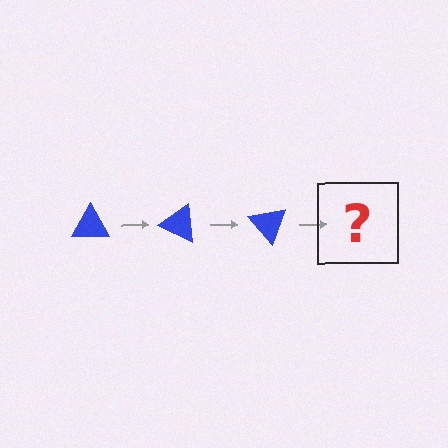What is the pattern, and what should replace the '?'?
The pattern is that the triangle rotates 25 degrees each step. The '?' should be a blue triangle rotated 75 degrees.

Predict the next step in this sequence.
The next step is a blue triangle rotated 75 degrees.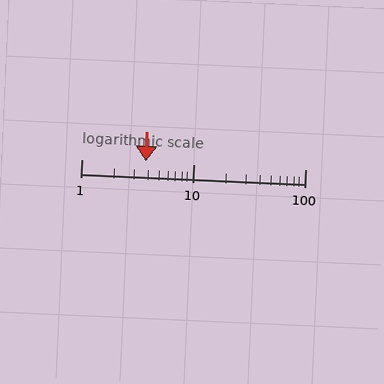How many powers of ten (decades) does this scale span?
The scale spans 2 decades, from 1 to 100.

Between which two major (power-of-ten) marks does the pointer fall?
The pointer is between 1 and 10.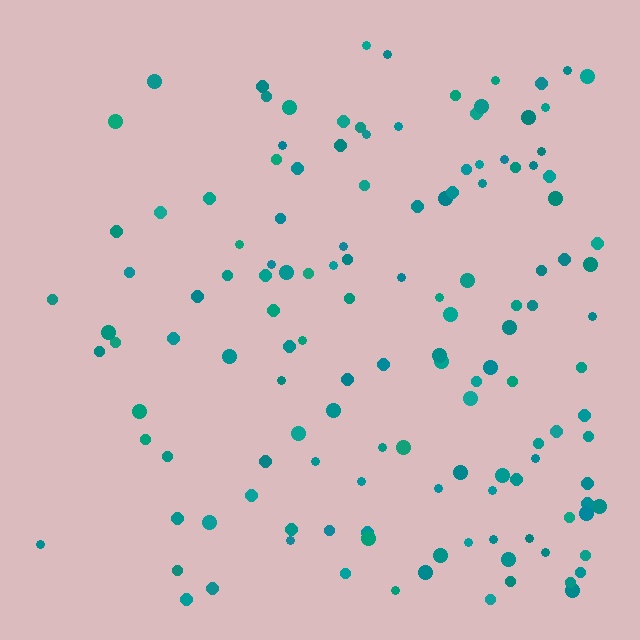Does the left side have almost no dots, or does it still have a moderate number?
Still a moderate number, just noticeably fewer than the right.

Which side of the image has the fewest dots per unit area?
The left.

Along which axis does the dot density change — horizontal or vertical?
Horizontal.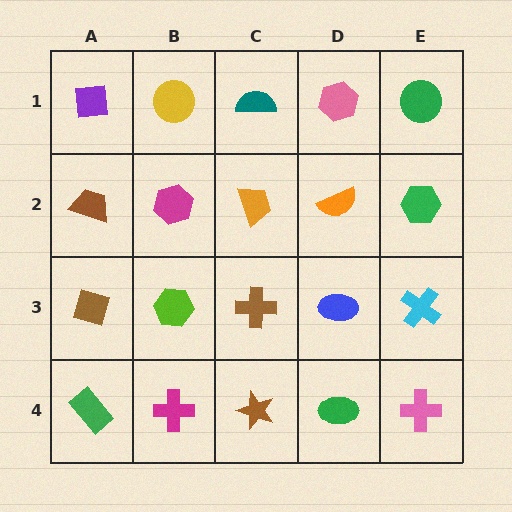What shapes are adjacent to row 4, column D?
A blue ellipse (row 3, column D), a brown star (row 4, column C), a pink cross (row 4, column E).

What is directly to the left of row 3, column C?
A lime hexagon.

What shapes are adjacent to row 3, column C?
An orange trapezoid (row 2, column C), a brown star (row 4, column C), a lime hexagon (row 3, column B), a blue ellipse (row 3, column D).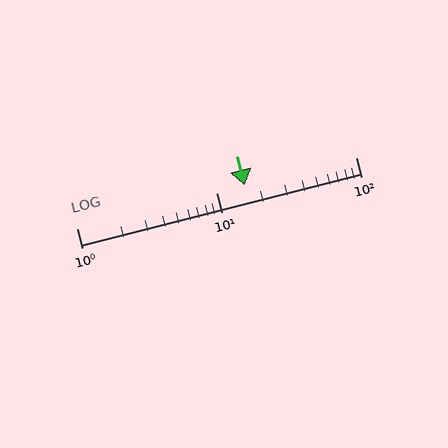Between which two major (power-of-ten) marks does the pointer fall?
The pointer is between 10 and 100.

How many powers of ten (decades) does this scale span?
The scale spans 2 decades, from 1 to 100.